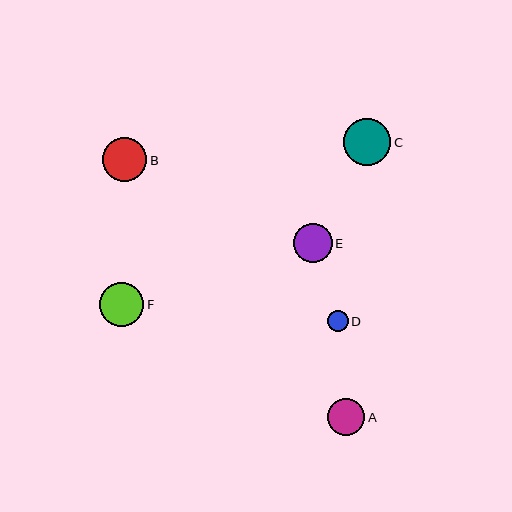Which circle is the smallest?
Circle D is the smallest with a size of approximately 21 pixels.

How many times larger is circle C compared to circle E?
Circle C is approximately 1.2 times the size of circle E.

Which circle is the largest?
Circle C is the largest with a size of approximately 47 pixels.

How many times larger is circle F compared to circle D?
Circle F is approximately 2.1 times the size of circle D.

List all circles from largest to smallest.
From largest to smallest: C, B, F, E, A, D.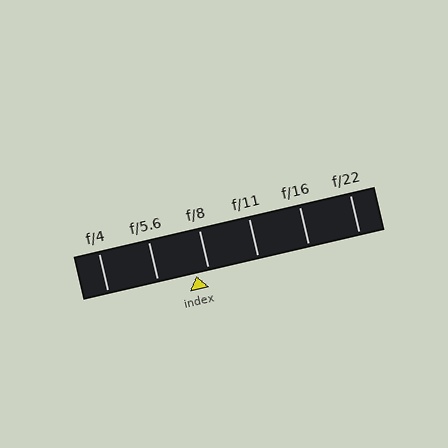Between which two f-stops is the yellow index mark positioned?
The index mark is between f/5.6 and f/8.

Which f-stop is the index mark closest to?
The index mark is closest to f/8.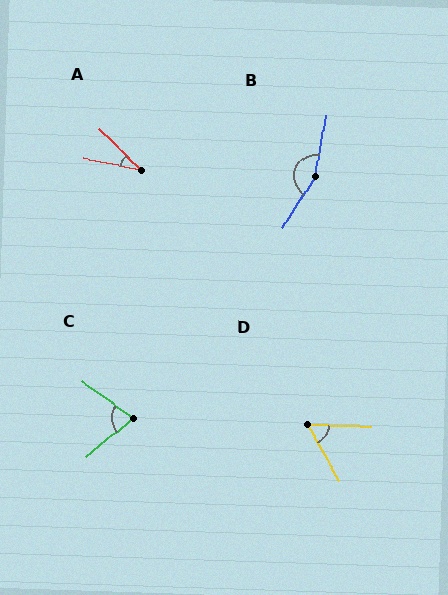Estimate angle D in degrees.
Approximately 58 degrees.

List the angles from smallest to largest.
A (33°), D (58°), C (75°), B (158°).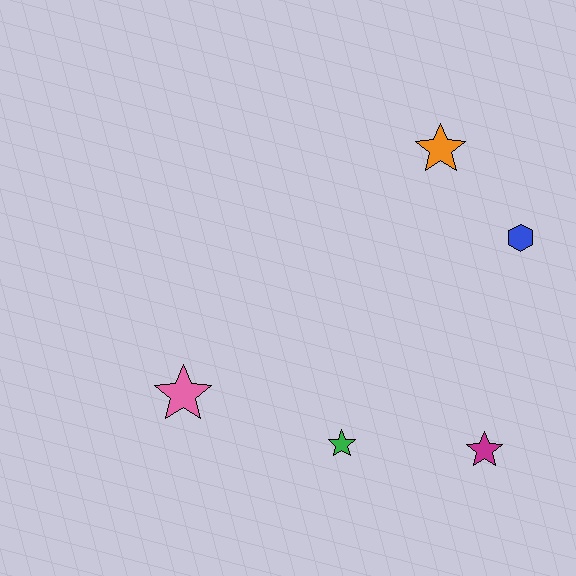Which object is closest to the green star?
The magenta star is closest to the green star.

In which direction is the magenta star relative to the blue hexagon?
The magenta star is below the blue hexagon.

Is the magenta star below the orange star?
Yes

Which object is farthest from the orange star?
The pink star is farthest from the orange star.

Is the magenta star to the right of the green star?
Yes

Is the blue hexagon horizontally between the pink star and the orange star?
No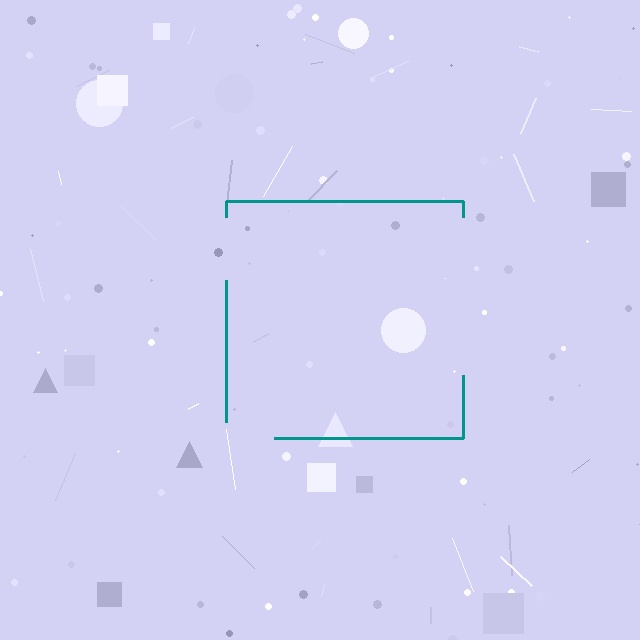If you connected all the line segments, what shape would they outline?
They would outline a square.